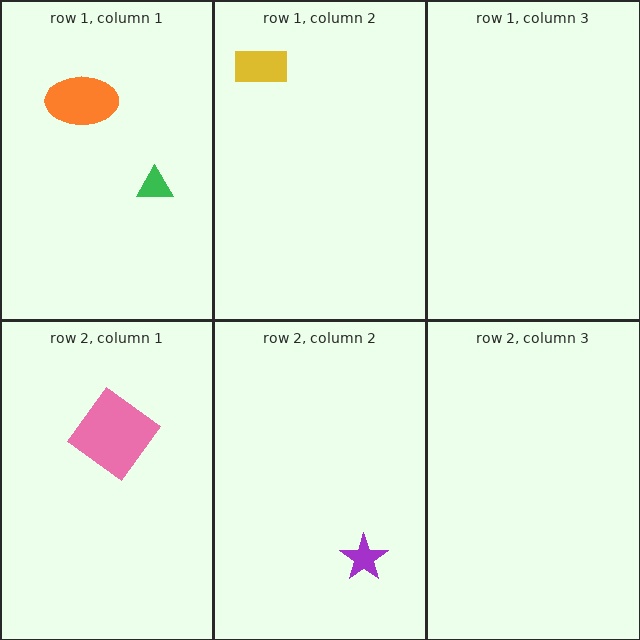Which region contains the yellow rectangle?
The row 1, column 2 region.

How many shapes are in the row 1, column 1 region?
2.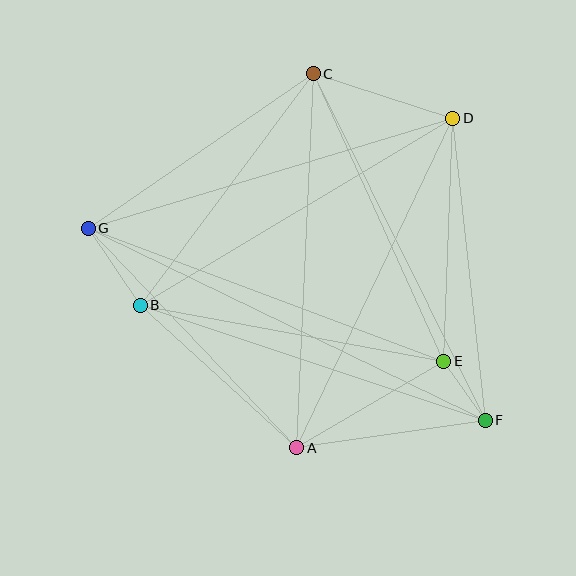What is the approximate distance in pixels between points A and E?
The distance between A and E is approximately 171 pixels.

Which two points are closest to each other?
Points E and F are closest to each other.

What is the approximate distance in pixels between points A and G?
The distance between A and G is approximately 303 pixels.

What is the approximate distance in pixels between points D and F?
The distance between D and F is approximately 304 pixels.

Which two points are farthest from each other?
Points F and G are farthest from each other.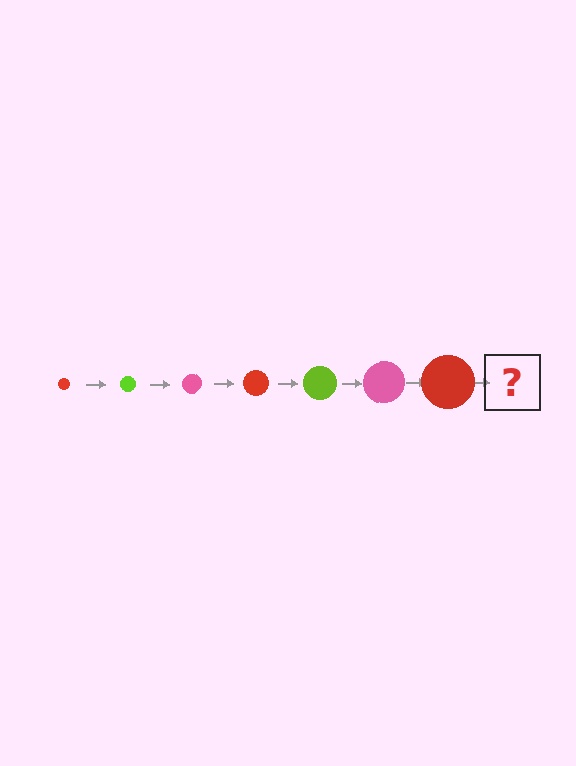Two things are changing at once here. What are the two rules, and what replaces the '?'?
The two rules are that the circle grows larger each step and the color cycles through red, lime, and pink. The '?' should be a lime circle, larger than the previous one.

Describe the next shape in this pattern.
It should be a lime circle, larger than the previous one.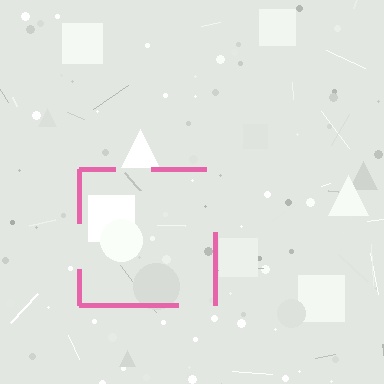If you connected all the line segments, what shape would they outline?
They would outline a square.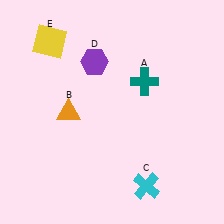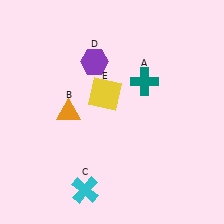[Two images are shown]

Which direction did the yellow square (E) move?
The yellow square (E) moved right.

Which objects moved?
The objects that moved are: the cyan cross (C), the yellow square (E).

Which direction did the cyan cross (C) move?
The cyan cross (C) moved left.